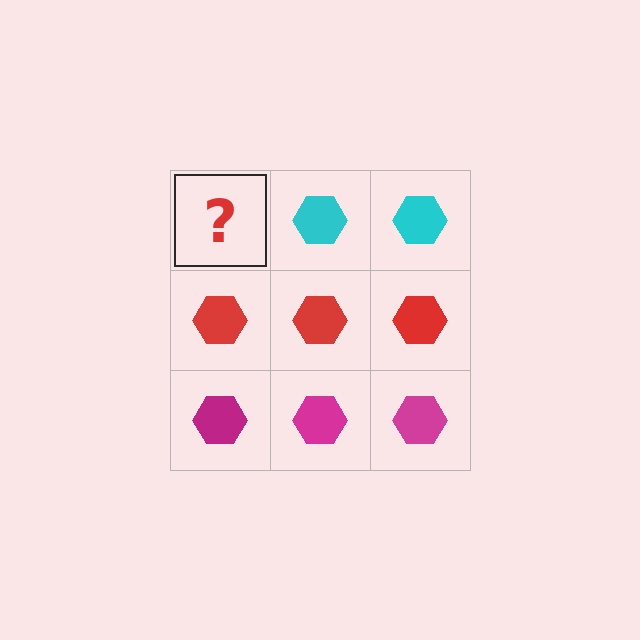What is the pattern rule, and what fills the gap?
The rule is that each row has a consistent color. The gap should be filled with a cyan hexagon.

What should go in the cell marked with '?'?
The missing cell should contain a cyan hexagon.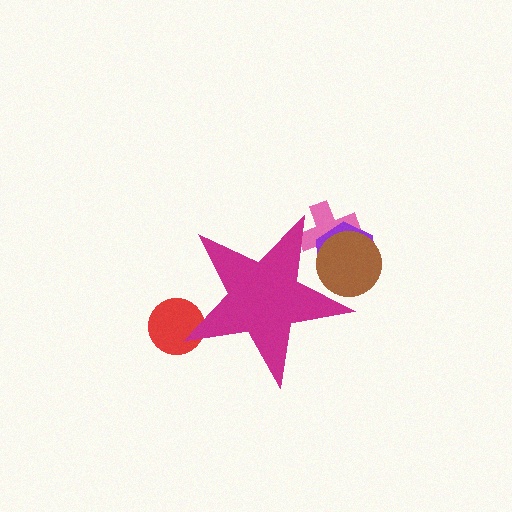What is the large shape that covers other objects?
A magenta star.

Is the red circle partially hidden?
Yes, the red circle is partially hidden behind the magenta star.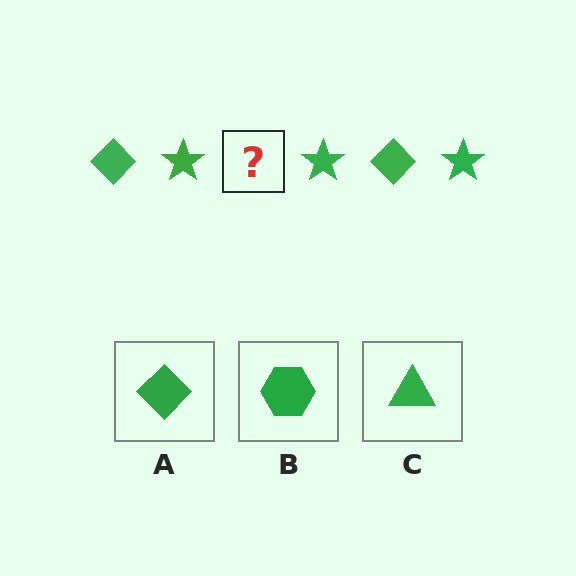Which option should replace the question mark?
Option A.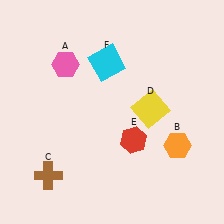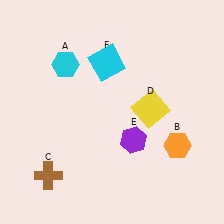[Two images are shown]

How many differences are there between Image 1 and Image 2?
There are 2 differences between the two images.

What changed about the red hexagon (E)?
In Image 1, E is red. In Image 2, it changed to purple.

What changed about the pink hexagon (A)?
In Image 1, A is pink. In Image 2, it changed to cyan.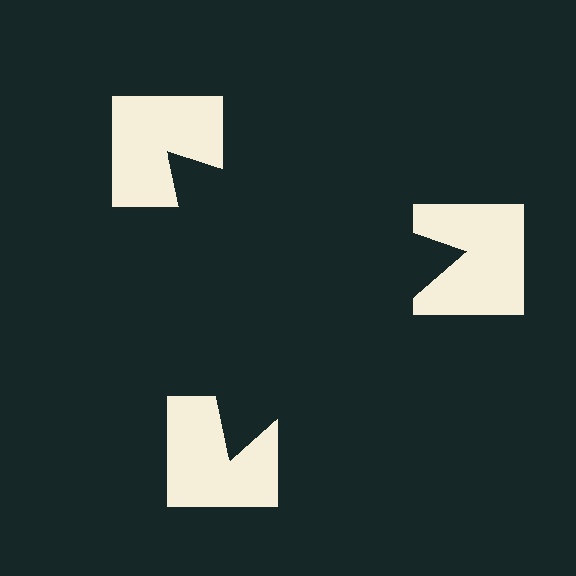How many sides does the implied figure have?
3 sides.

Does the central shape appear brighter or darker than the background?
It typically appears slightly darker than the background, even though no actual brightness change is drawn.